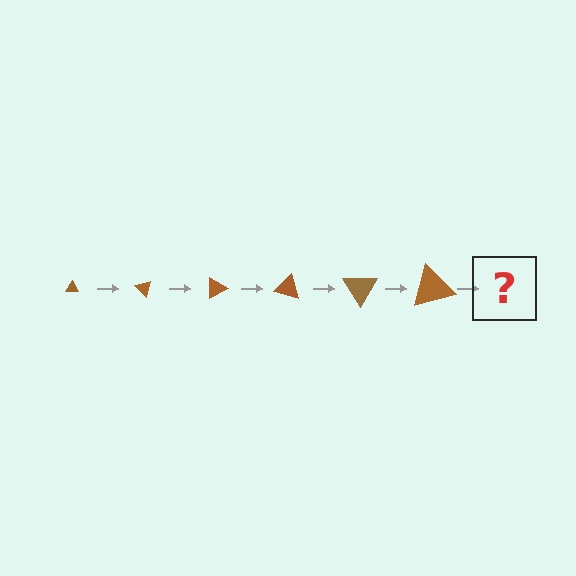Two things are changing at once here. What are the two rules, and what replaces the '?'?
The two rules are that the triangle grows larger each step and it rotates 45 degrees each step. The '?' should be a triangle, larger than the previous one and rotated 270 degrees from the start.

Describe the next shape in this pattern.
It should be a triangle, larger than the previous one and rotated 270 degrees from the start.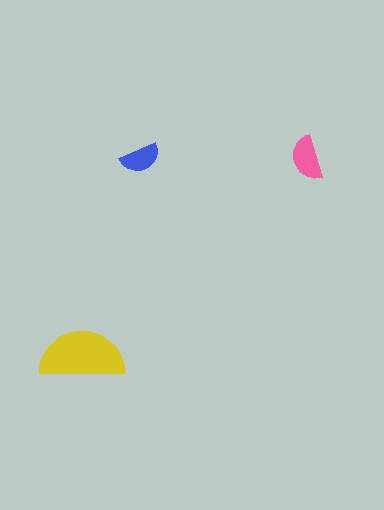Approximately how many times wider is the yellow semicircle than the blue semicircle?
About 2 times wider.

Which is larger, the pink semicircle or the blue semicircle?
The pink one.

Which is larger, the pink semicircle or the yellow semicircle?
The yellow one.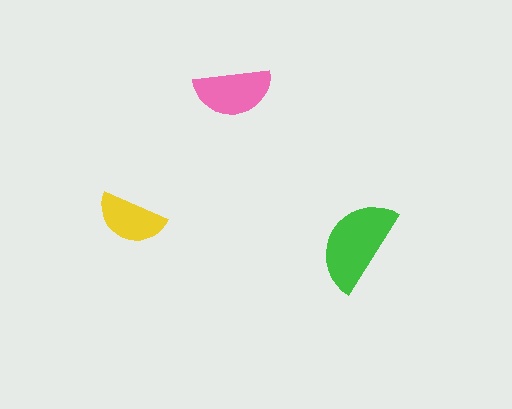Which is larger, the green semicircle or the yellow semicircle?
The green one.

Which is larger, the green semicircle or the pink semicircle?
The green one.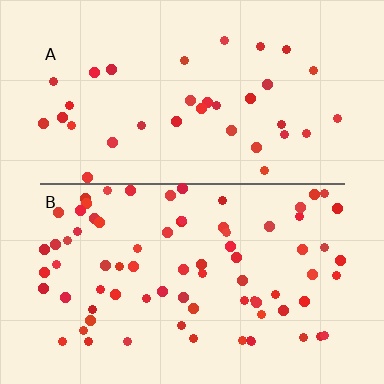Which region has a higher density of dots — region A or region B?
B (the bottom).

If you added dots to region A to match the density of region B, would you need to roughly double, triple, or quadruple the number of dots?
Approximately double.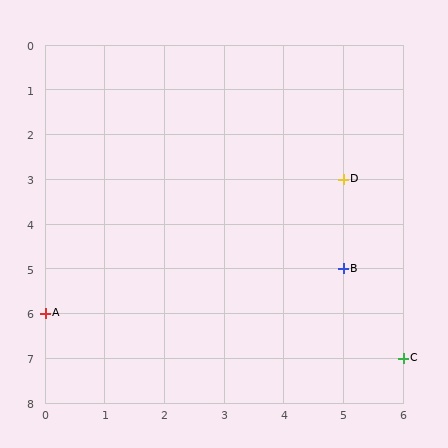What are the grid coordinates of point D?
Point D is at grid coordinates (5, 3).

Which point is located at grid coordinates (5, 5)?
Point B is at (5, 5).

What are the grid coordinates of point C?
Point C is at grid coordinates (6, 7).